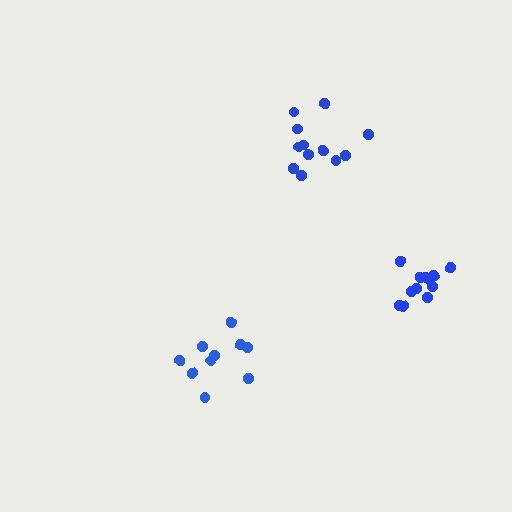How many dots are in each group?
Group 1: 12 dots, Group 2: 12 dots, Group 3: 10 dots (34 total).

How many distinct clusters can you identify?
There are 3 distinct clusters.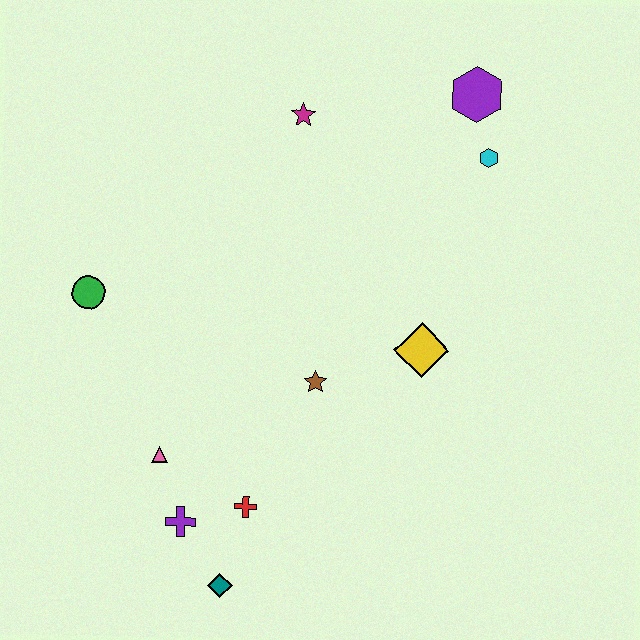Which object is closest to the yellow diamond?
The brown star is closest to the yellow diamond.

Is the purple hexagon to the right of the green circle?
Yes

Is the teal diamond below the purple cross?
Yes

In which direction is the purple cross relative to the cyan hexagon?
The purple cross is below the cyan hexagon.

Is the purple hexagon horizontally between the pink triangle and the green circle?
No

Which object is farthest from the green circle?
The purple hexagon is farthest from the green circle.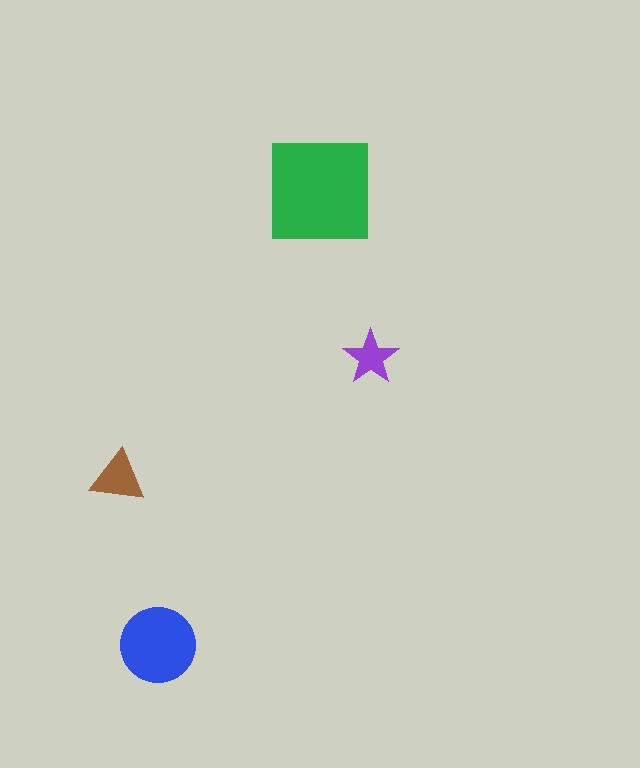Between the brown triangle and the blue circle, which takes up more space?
The blue circle.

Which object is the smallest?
The purple star.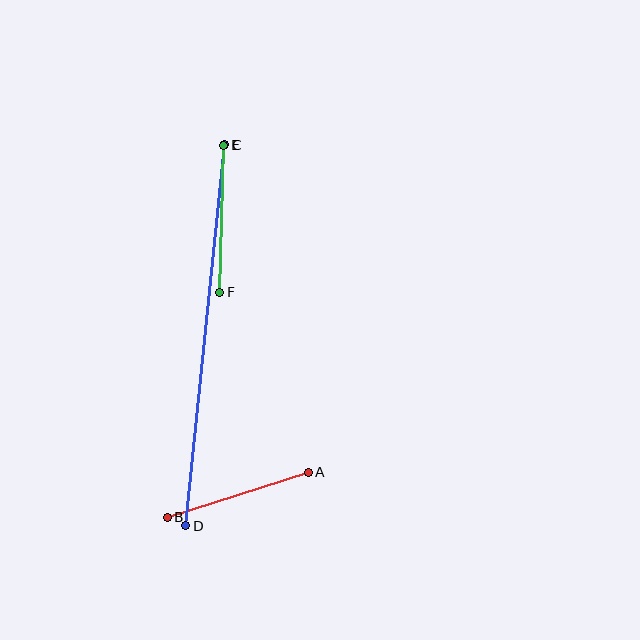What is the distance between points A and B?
The distance is approximately 148 pixels.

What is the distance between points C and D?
The distance is approximately 383 pixels.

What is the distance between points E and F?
The distance is approximately 147 pixels.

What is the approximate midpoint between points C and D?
The midpoint is at approximately (205, 335) pixels.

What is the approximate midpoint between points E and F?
The midpoint is at approximately (222, 219) pixels.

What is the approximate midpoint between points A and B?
The midpoint is at approximately (238, 495) pixels.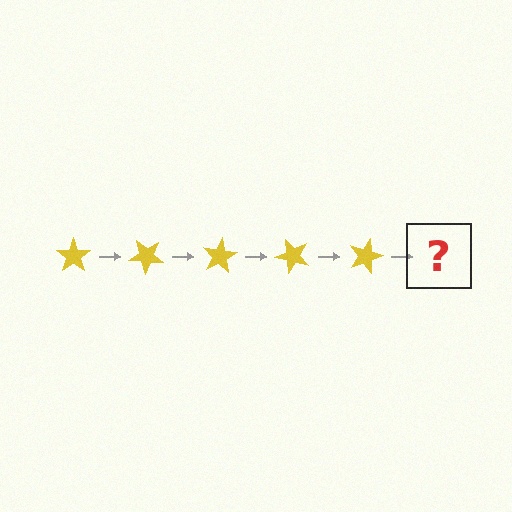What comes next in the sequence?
The next element should be a yellow star rotated 200 degrees.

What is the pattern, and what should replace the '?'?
The pattern is that the star rotates 40 degrees each step. The '?' should be a yellow star rotated 200 degrees.